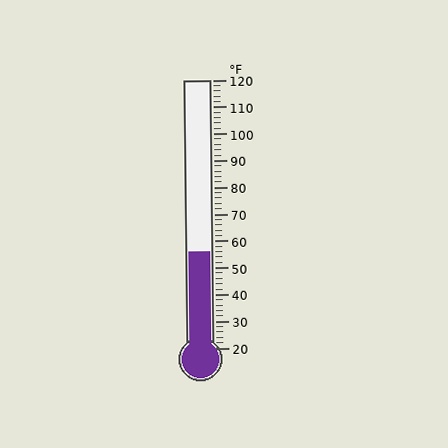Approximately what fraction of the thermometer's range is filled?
The thermometer is filled to approximately 35% of its range.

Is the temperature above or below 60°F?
The temperature is below 60°F.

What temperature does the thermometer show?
The thermometer shows approximately 56°F.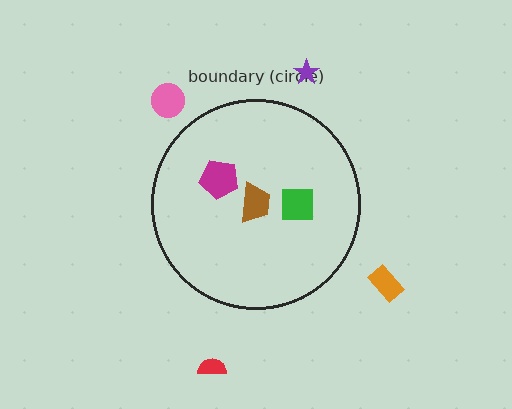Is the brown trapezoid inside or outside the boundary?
Inside.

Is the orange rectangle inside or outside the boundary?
Outside.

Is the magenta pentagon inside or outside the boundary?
Inside.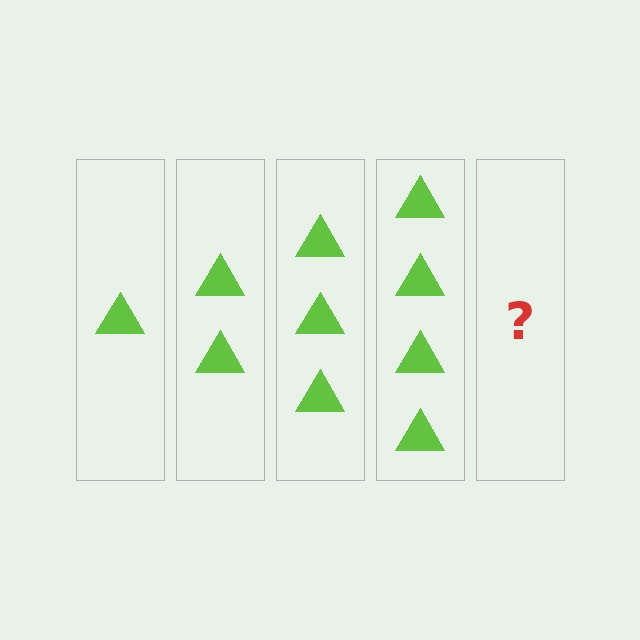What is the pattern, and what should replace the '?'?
The pattern is that each step adds one more triangle. The '?' should be 5 triangles.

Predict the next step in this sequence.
The next step is 5 triangles.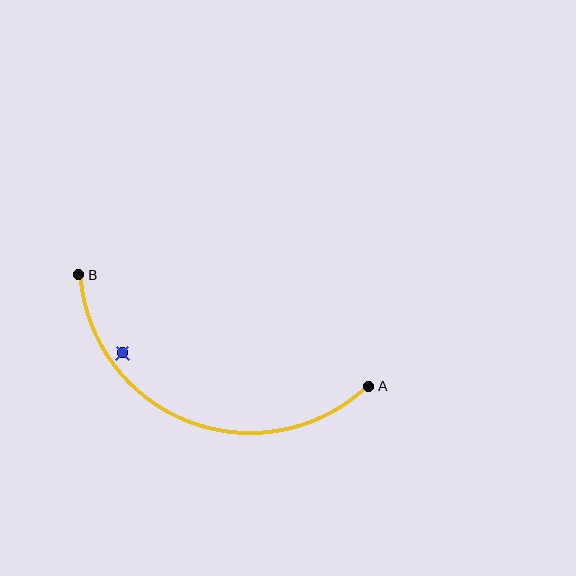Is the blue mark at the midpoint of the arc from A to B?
No — the blue mark does not lie on the arc at all. It sits slightly inside the curve.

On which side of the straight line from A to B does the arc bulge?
The arc bulges below the straight line connecting A and B.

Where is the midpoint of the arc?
The arc midpoint is the point on the curve farthest from the straight line joining A and B. It sits below that line.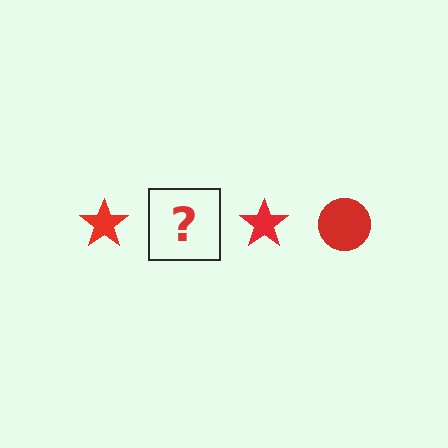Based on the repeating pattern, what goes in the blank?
The blank should be a red circle.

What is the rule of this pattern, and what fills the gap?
The rule is that the pattern cycles through star, circle shapes in red. The gap should be filled with a red circle.